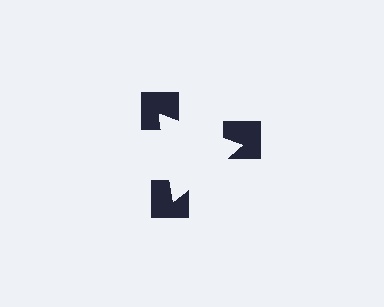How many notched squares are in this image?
There are 3 — one at each vertex of the illusory triangle.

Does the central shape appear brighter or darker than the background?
It typically appears slightly brighter than the background, even though no actual brightness change is drawn.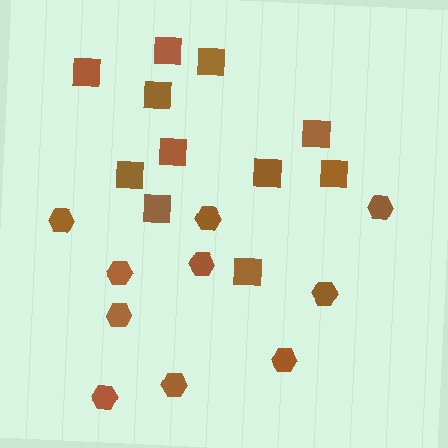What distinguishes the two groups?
There are 2 groups: one group of hexagons (10) and one group of squares (11).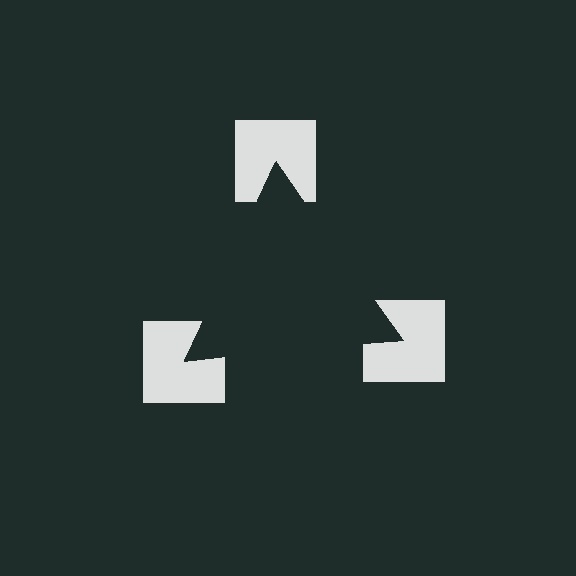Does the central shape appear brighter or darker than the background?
It typically appears slightly darker than the background, even though no actual brightness change is drawn.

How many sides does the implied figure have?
3 sides.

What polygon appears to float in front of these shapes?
An illusory triangle — its edges are inferred from the aligned wedge cuts in the notched squares, not physically drawn.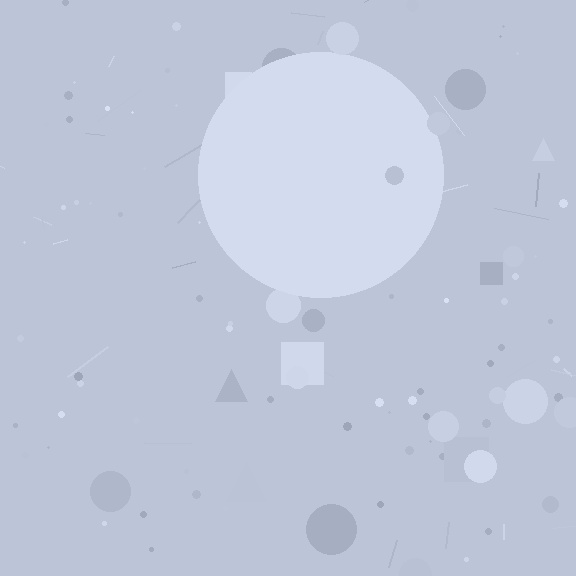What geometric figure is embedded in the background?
A circle is embedded in the background.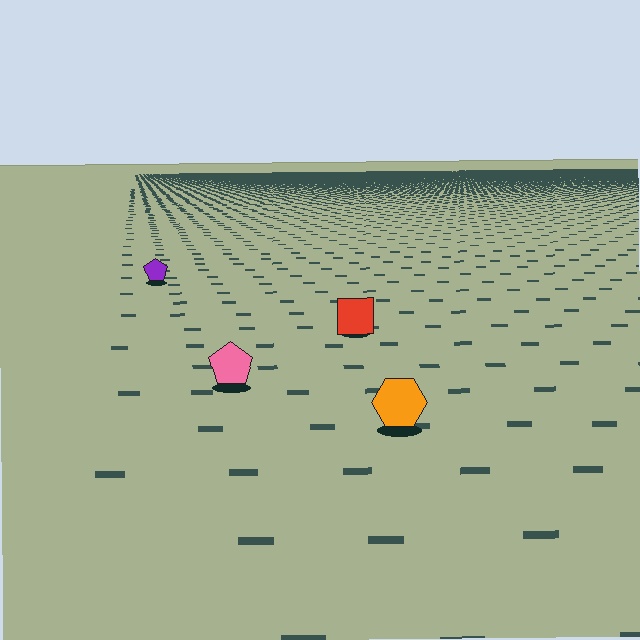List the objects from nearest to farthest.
From nearest to farthest: the orange hexagon, the pink pentagon, the red square, the purple pentagon.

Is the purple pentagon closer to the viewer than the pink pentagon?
No. The pink pentagon is closer — you can tell from the texture gradient: the ground texture is coarser near it.